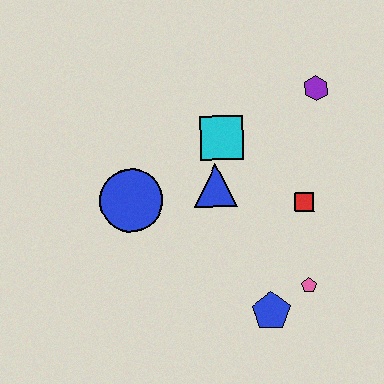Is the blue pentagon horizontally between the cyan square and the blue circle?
No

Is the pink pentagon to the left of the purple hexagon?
Yes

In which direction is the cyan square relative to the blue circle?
The cyan square is to the right of the blue circle.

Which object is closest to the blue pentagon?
The pink pentagon is closest to the blue pentagon.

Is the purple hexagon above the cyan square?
Yes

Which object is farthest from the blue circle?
The purple hexagon is farthest from the blue circle.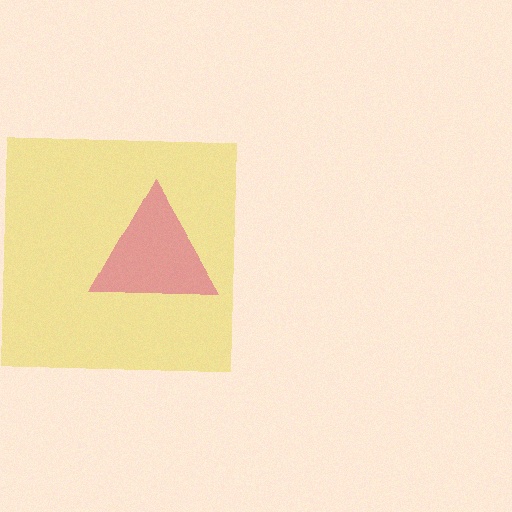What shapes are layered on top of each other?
The layered shapes are: a yellow square, a magenta triangle.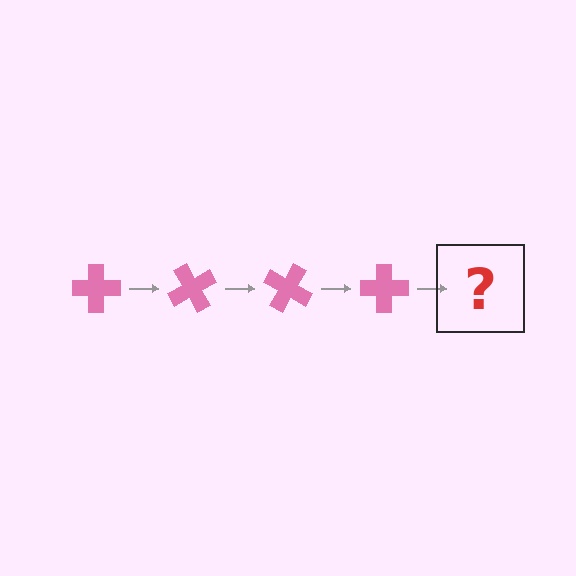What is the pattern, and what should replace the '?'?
The pattern is that the cross rotates 60 degrees each step. The '?' should be a pink cross rotated 240 degrees.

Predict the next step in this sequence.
The next step is a pink cross rotated 240 degrees.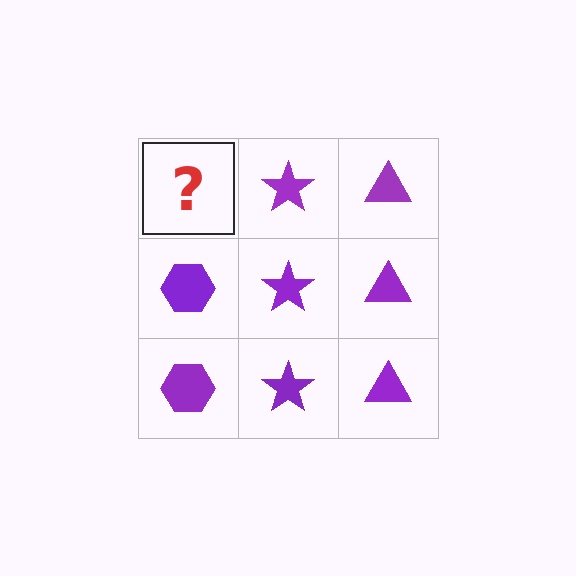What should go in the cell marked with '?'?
The missing cell should contain a purple hexagon.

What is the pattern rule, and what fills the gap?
The rule is that each column has a consistent shape. The gap should be filled with a purple hexagon.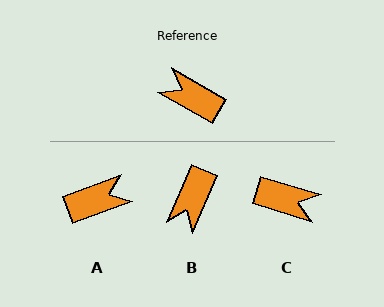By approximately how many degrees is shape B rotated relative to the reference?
Approximately 96 degrees counter-clockwise.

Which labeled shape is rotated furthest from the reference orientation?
C, about 167 degrees away.